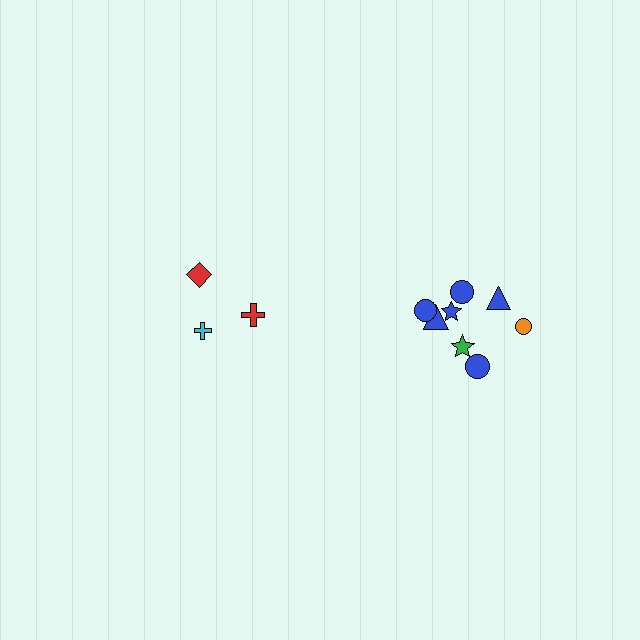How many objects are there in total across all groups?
There are 11 objects.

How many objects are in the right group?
There are 8 objects.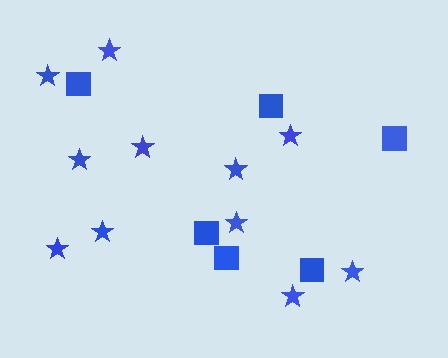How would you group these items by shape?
There are 2 groups: one group of stars (11) and one group of squares (6).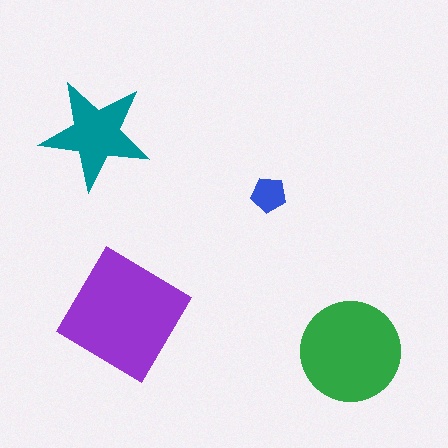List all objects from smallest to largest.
The blue pentagon, the teal star, the green circle, the purple diamond.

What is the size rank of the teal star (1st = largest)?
3rd.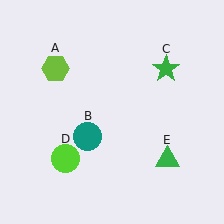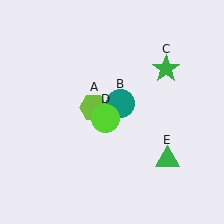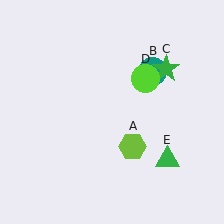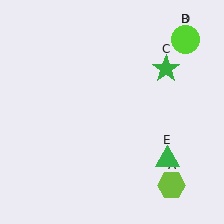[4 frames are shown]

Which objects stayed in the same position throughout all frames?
Green star (object C) and green triangle (object E) remained stationary.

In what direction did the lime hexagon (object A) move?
The lime hexagon (object A) moved down and to the right.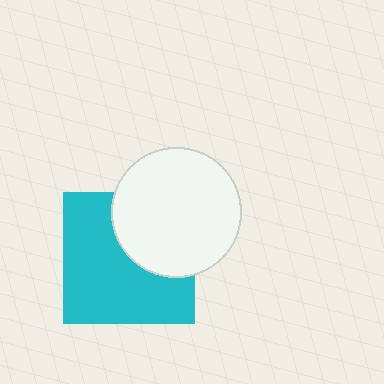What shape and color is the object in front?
The object in front is a white circle.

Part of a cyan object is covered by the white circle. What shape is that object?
It is a square.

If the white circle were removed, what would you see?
You would see the complete cyan square.